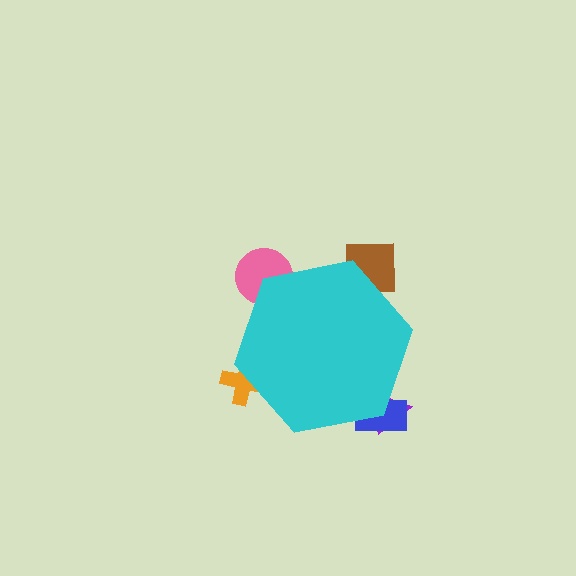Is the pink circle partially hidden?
Yes, the pink circle is partially hidden behind the cyan hexagon.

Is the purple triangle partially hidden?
Yes, the purple triangle is partially hidden behind the cyan hexagon.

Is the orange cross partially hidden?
Yes, the orange cross is partially hidden behind the cyan hexagon.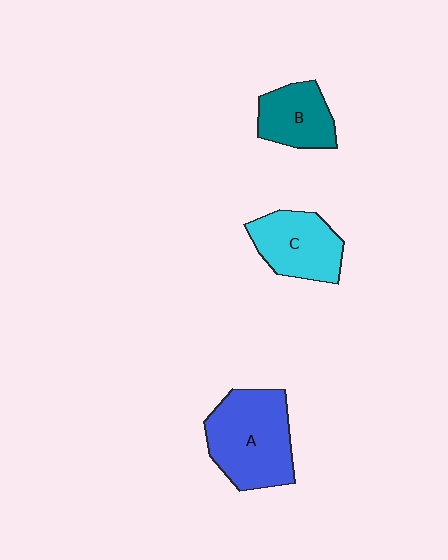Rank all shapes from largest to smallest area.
From largest to smallest: A (blue), C (cyan), B (teal).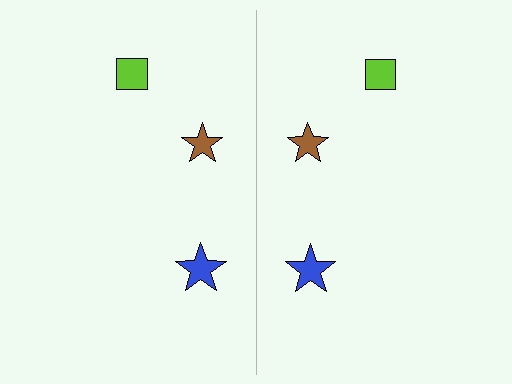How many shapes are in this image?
There are 6 shapes in this image.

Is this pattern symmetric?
Yes, this pattern has bilateral (reflection) symmetry.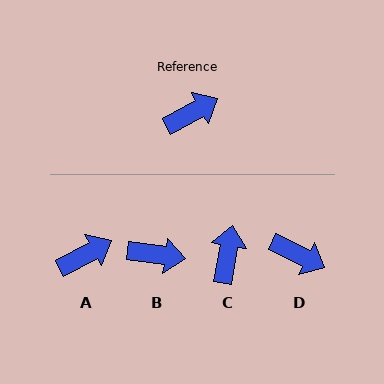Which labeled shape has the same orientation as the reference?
A.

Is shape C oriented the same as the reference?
No, it is off by about 52 degrees.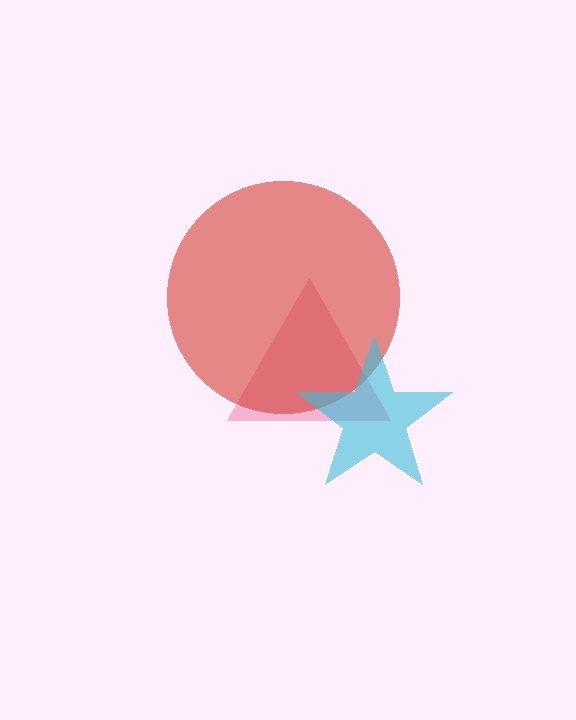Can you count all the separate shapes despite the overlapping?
Yes, there are 3 separate shapes.